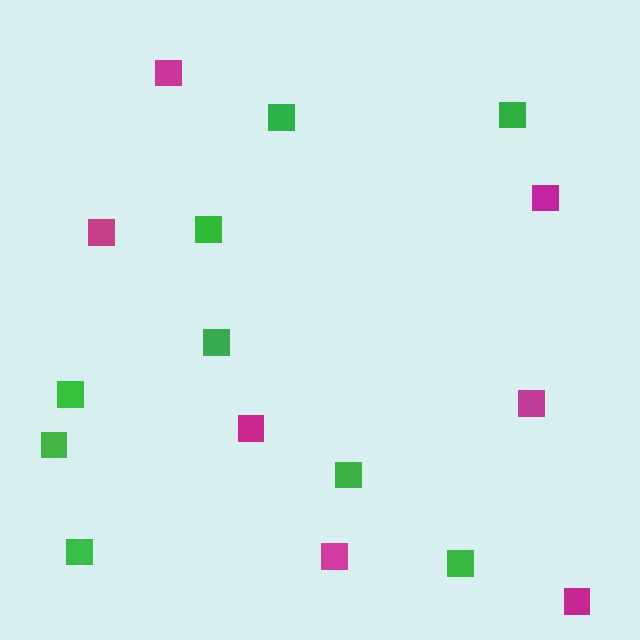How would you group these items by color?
There are 2 groups: one group of magenta squares (7) and one group of green squares (9).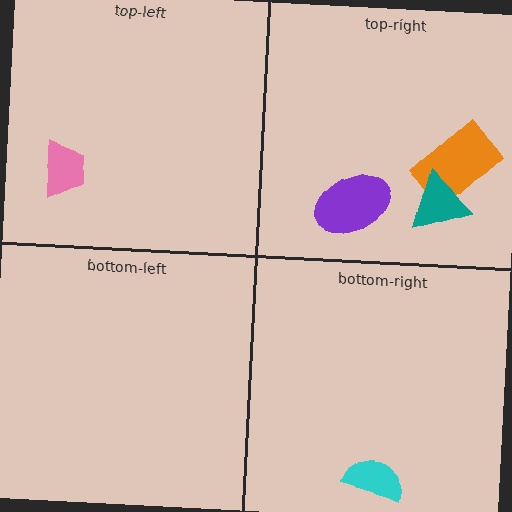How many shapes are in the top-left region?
1.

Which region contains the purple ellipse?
The top-right region.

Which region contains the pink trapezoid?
The top-left region.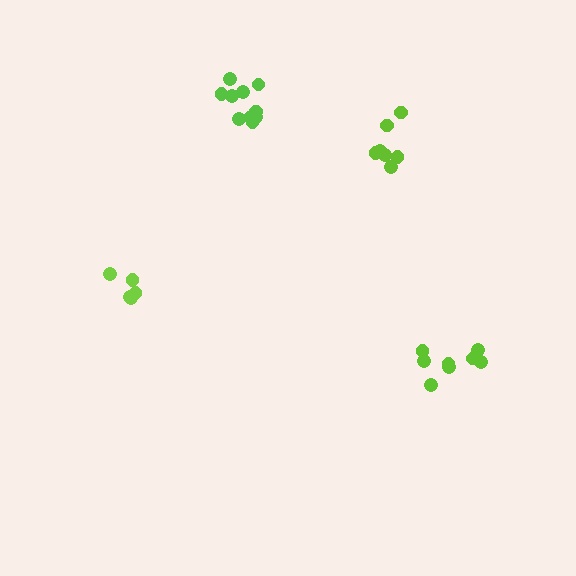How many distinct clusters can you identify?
There are 4 distinct clusters.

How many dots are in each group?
Group 1: 5 dots, Group 2: 7 dots, Group 3: 10 dots, Group 4: 8 dots (30 total).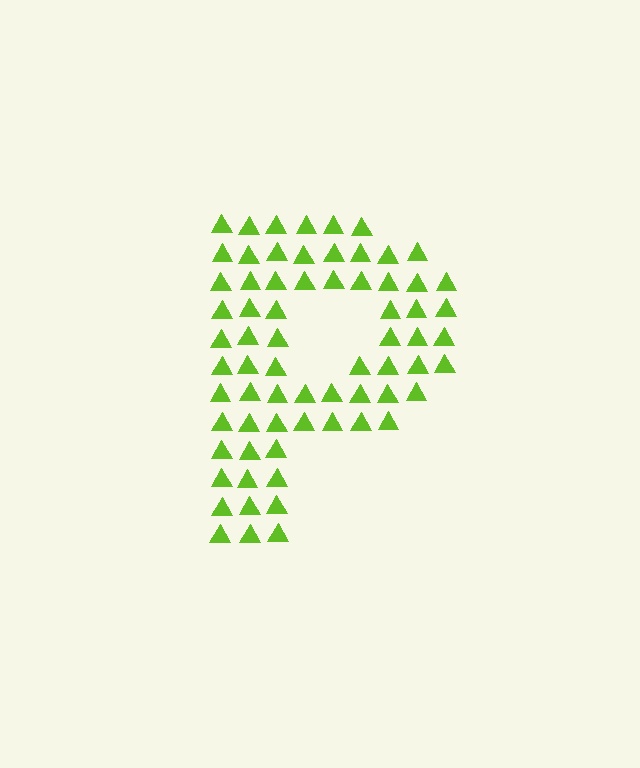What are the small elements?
The small elements are triangles.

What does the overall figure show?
The overall figure shows the letter P.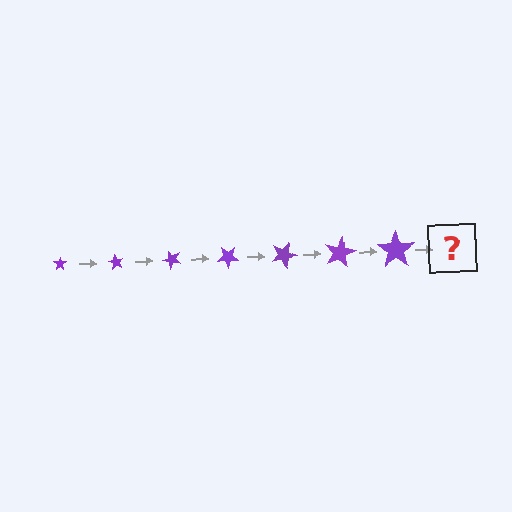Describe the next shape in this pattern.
It should be a star, larger than the previous one and rotated 420 degrees from the start.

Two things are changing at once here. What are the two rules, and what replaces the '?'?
The two rules are that the star grows larger each step and it rotates 60 degrees each step. The '?' should be a star, larger than the previous one and rotated 420 degrees from the start.